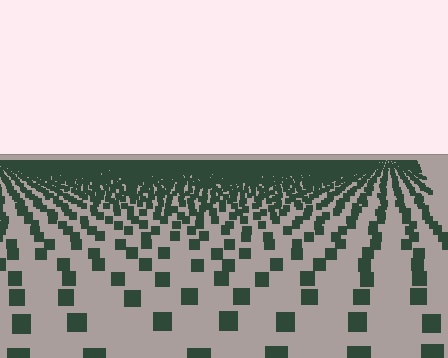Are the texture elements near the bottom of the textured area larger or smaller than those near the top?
Larger. Near the bottom, elements are closer to the viewer and appear at a bigger on-screen size.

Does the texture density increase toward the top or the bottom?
Density increases toward the top.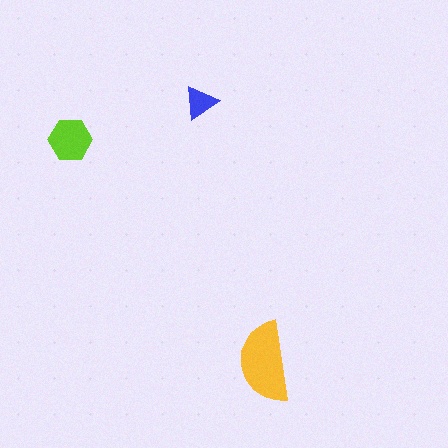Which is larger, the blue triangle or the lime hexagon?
The lime hexagon.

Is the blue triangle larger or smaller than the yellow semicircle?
Smaller.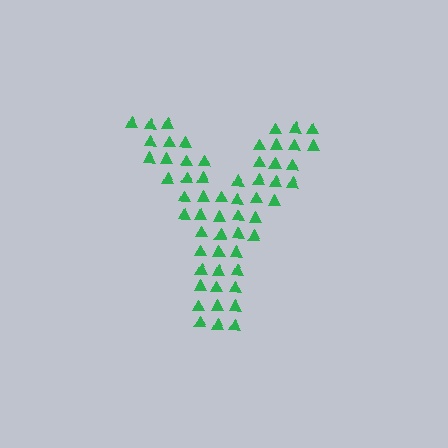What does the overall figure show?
The overall figure shows the letter Y.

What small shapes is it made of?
It is made of small triangles.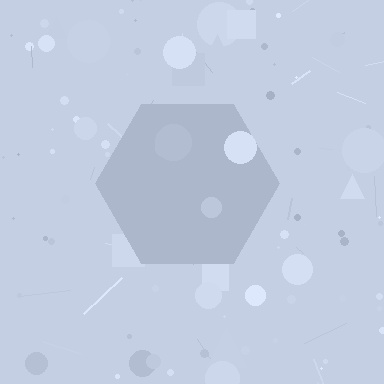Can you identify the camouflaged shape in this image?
The camouflaged shape is a hexagon.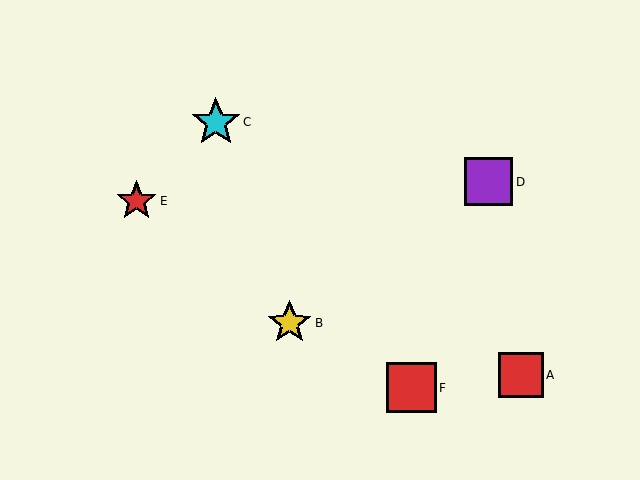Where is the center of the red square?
The center of the red square is at (521, 375).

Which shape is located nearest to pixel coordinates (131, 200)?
The red star (labeled E) at (136, 201) is nearest to that location.